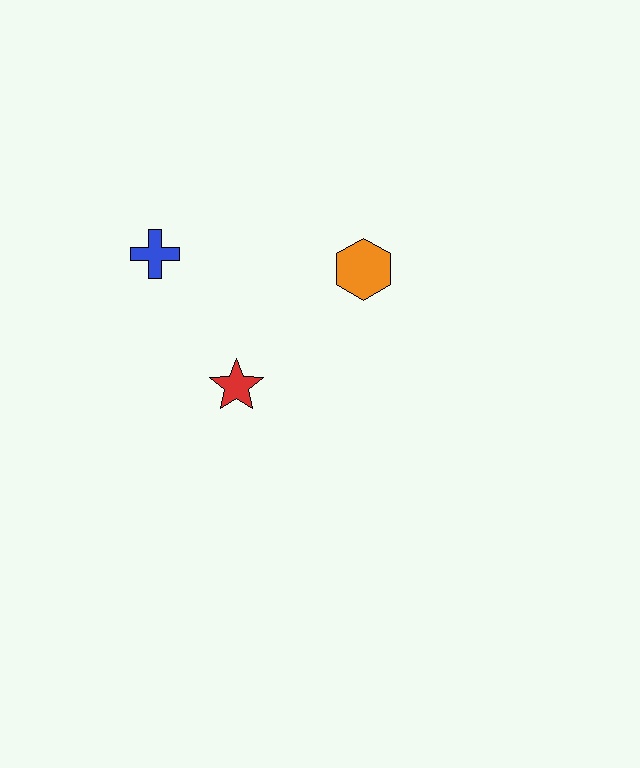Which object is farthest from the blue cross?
The orange hexagon is farthest from the blue cross.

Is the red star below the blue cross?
Yes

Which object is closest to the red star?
The blue cross is closest to the red star.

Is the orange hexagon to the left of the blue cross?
No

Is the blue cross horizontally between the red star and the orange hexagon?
No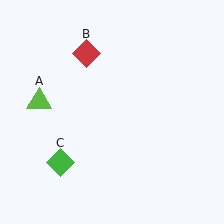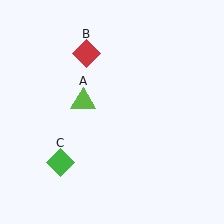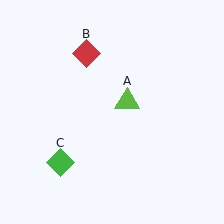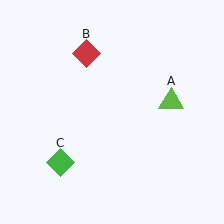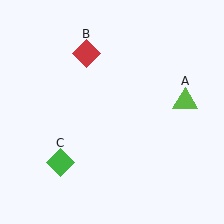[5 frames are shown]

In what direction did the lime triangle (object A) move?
The lime triangle (object A) moved right.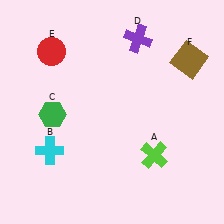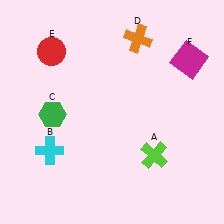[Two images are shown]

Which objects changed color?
D changed from purple to orange. F changed from brown to magenta.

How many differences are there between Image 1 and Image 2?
There are 2 differences between the two images.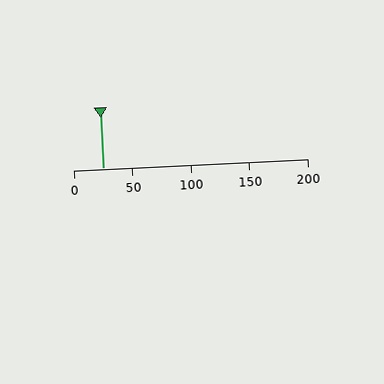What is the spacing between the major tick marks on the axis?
The major ticks are spaced 50 apart.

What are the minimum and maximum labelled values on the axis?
The axis runs from 0 to 200.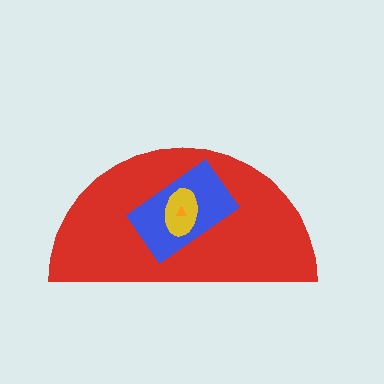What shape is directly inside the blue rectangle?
The yellow ellipse.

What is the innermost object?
The orange triangle.